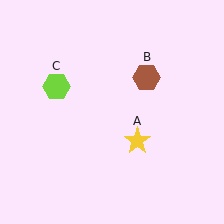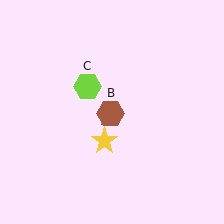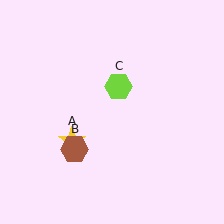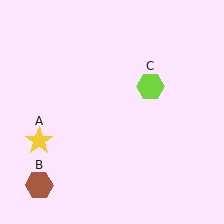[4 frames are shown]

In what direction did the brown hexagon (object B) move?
The brown hexagon (object B) moved down and to the left.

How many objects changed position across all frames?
3 objects changed position: yellow star (object A), brown hexagon (object B), lime hexagon (object C).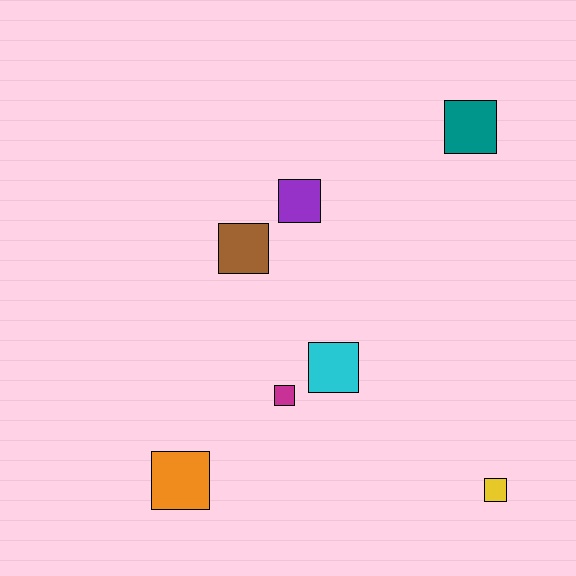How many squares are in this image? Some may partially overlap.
There are 7 squares.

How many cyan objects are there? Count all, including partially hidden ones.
There is 1 cyan object.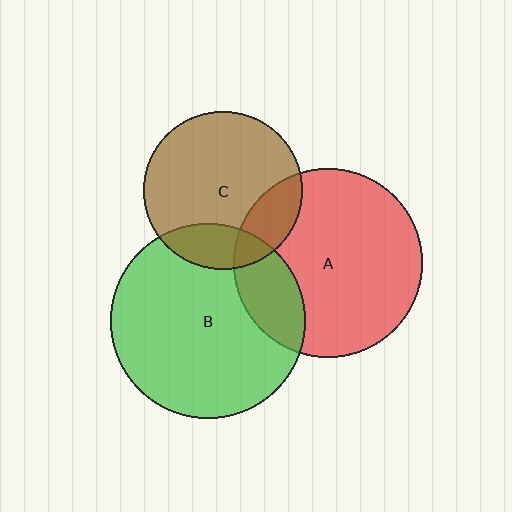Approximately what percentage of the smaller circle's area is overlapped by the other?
Approximately 20%.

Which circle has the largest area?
Circle B (green).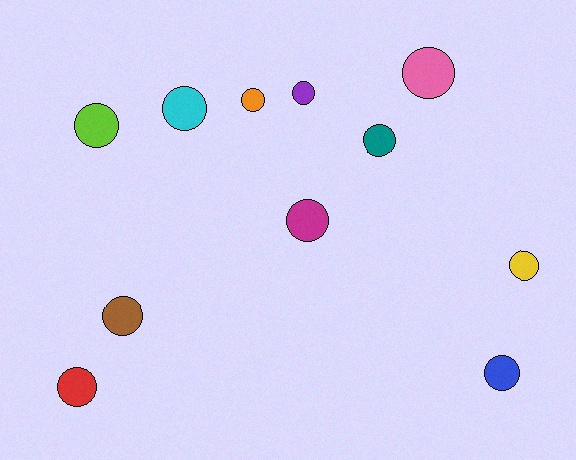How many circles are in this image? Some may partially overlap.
There are 11 circles.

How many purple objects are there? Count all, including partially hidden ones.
There is 1 purple object.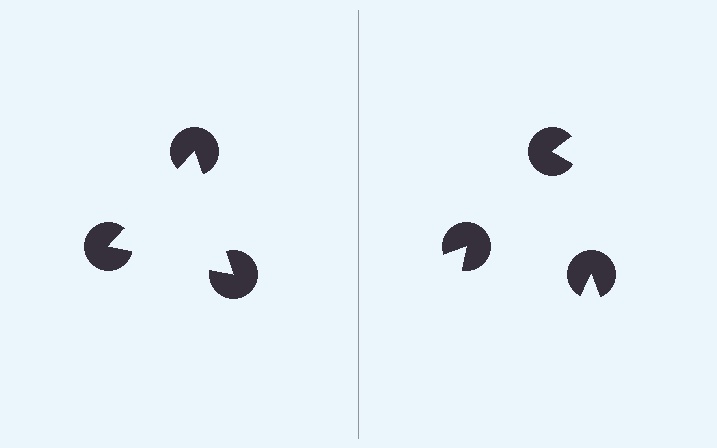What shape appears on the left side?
An illusory triangle.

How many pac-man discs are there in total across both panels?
6 — 3 on each side.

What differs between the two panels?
The pac-man discs are positioned identically on both sides; only the wedge orientations differ. On the left they align to a triangle; on the right they are misaligned.